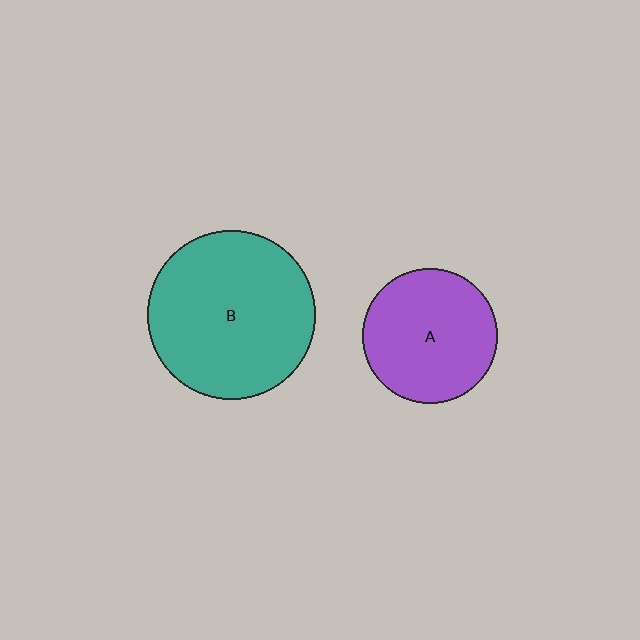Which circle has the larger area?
Circle B (teal).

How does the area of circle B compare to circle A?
Approximately 1.6 times.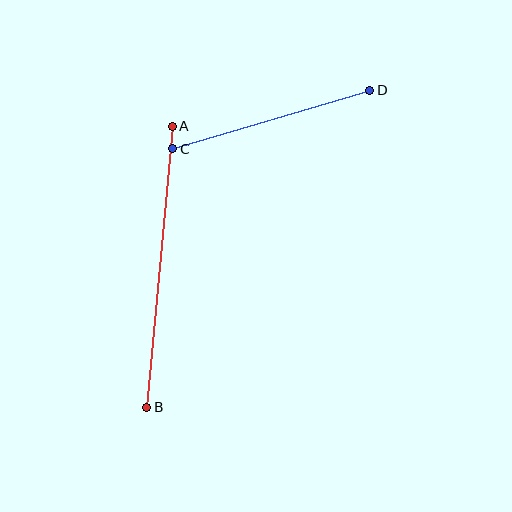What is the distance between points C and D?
The distance is approximately 206 pixels.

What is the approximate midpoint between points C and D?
The midpoint is at approximately (271, 120) pixels.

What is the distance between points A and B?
The distance is approximately 282 pixels.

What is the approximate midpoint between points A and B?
The midpoint is at approximately (160, 267) pixels.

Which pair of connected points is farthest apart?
Points A and B are farthest apart.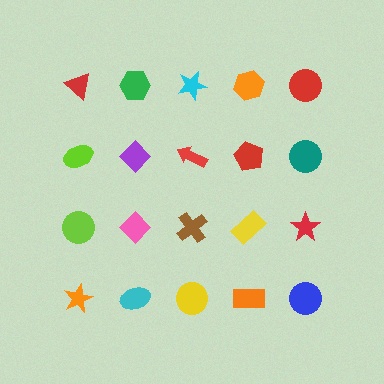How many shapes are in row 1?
5 shapes.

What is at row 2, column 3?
A red arrow.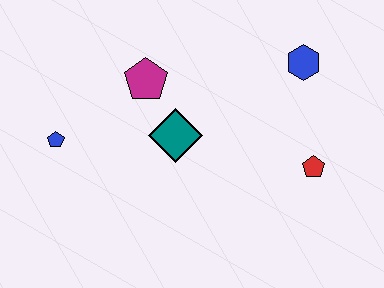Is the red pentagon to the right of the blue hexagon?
Yes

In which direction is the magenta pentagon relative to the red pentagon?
The magenta pentagon is to the left of the red pentagon.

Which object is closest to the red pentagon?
The blue hexagon is closest to the red pentagon.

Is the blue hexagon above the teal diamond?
Yes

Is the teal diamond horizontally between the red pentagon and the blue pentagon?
Yes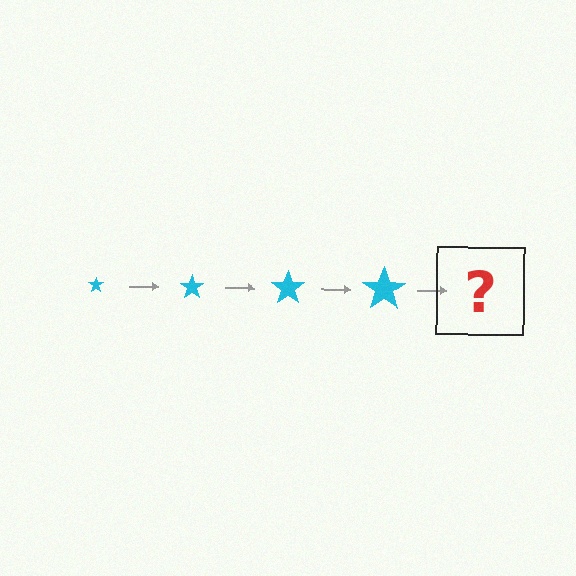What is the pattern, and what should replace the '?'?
The pattern is that the star gets progressively larger each step. The '?' should be a cyan star, larger than the previous one.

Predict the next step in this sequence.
The next step is a cyan star, larger than the previous one.